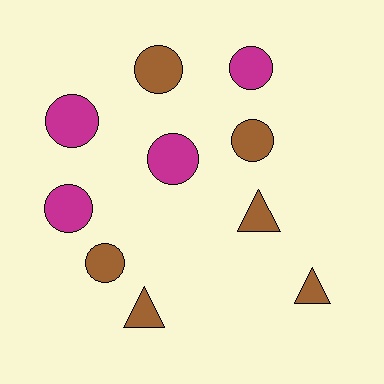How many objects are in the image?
There are 10 objects.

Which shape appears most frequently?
Circle, with 7 objects.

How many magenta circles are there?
There are 4 magenta circles.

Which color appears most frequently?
Brown, with 6 objects.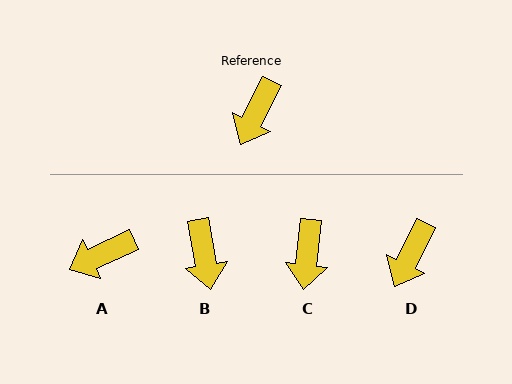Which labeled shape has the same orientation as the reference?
D.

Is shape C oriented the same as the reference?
No, it is off by about 21 degrees.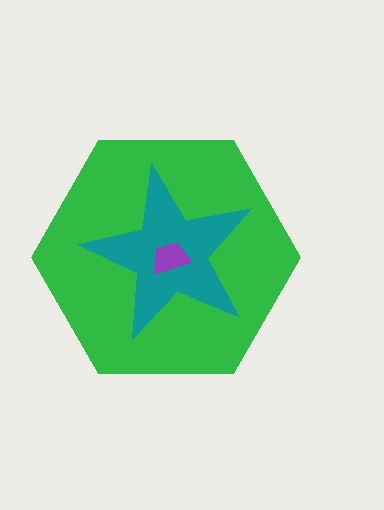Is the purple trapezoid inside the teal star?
Yes.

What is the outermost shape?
The green hexagon.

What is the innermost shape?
The purple trapezoid.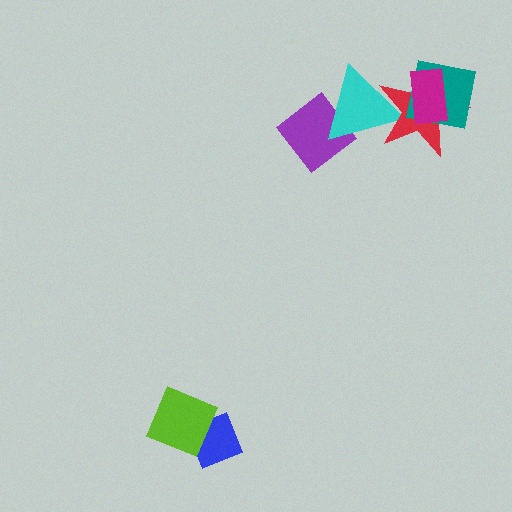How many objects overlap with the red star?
3 objects overlap with the red star.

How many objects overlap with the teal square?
2 objects overlap with the teal square.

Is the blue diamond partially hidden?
Yes, it is partially covered by another shape.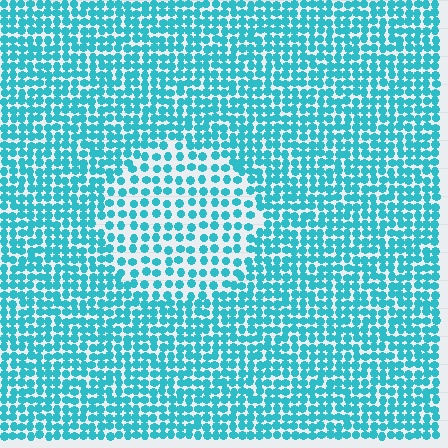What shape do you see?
I see a circle.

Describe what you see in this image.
The image contains small cyan elements arranged at two different densities. A circle-shaped region is visible where the elements are less densely packed than the surrounding area.